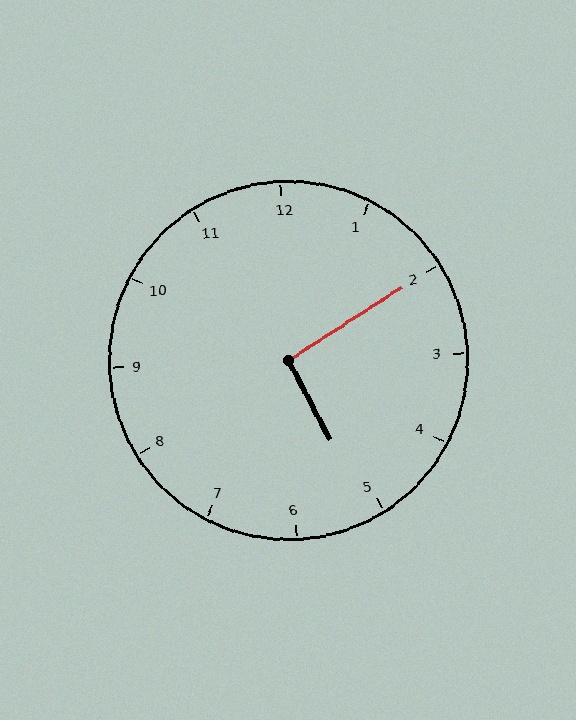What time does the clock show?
5:10.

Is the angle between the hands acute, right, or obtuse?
It is right.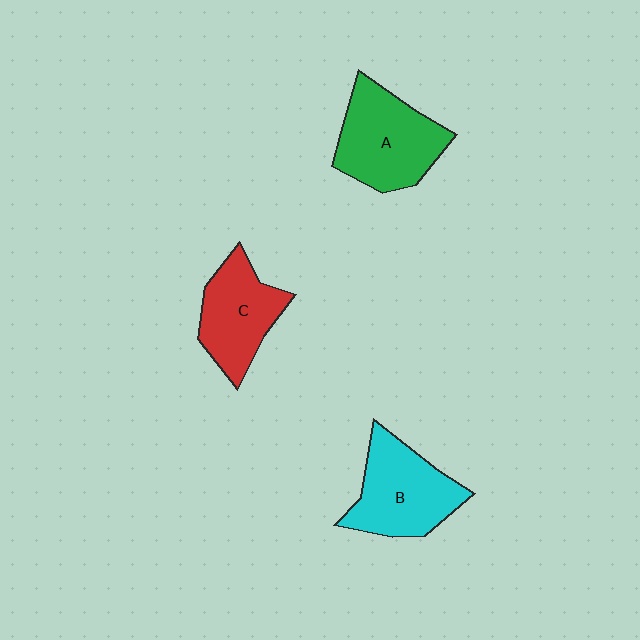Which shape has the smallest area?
Shape C (red).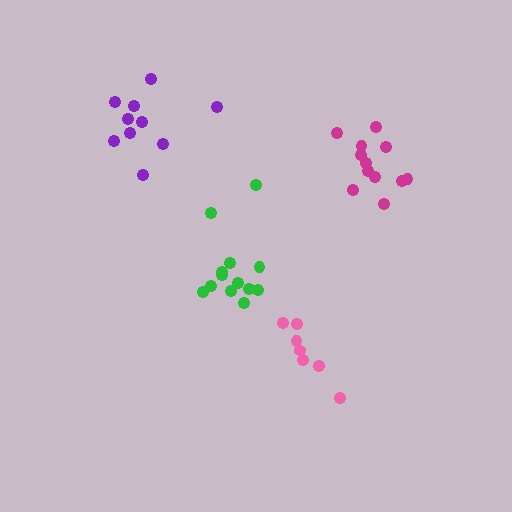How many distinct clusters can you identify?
There are 4 distinct clusters.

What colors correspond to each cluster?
The clusters are colored: pink, green, purple, magenta.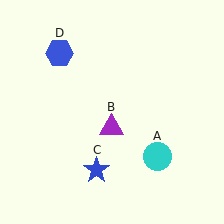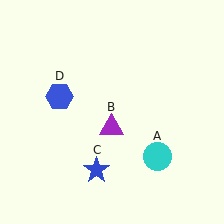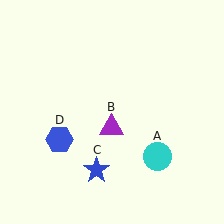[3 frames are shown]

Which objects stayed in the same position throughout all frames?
Cyan circle (object A) and purple triangle (object B) and blue star (object C) remained stationary.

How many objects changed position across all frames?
1 object changed position: blue hexagon (object D).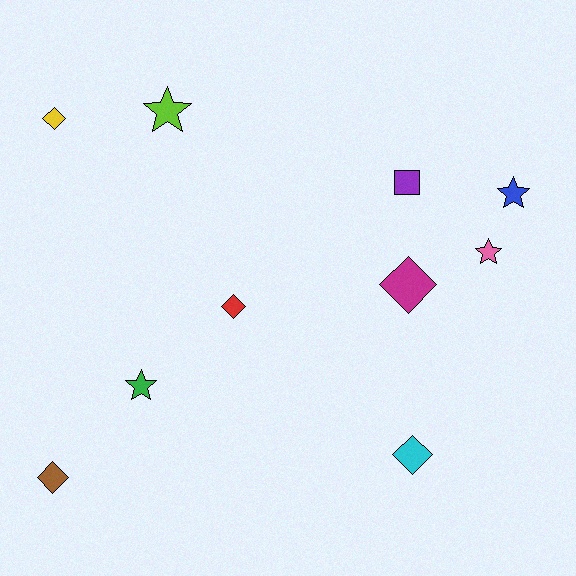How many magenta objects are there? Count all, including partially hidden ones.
There is 1 magenta object.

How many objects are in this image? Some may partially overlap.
There are 10 objects.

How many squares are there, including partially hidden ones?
There is 1 square.